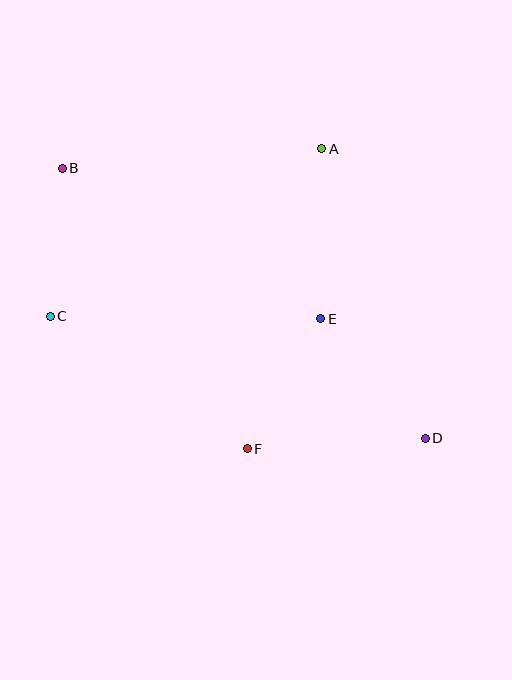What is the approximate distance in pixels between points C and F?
The distance between C and F is approximately 237 pixels.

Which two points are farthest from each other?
Points B and D are farthest from each other.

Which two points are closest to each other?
Points B and C are closest to each other.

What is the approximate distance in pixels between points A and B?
The distance between A and B is approximately 261 pixels.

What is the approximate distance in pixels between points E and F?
The distance between E and F is approximately 150 pixels.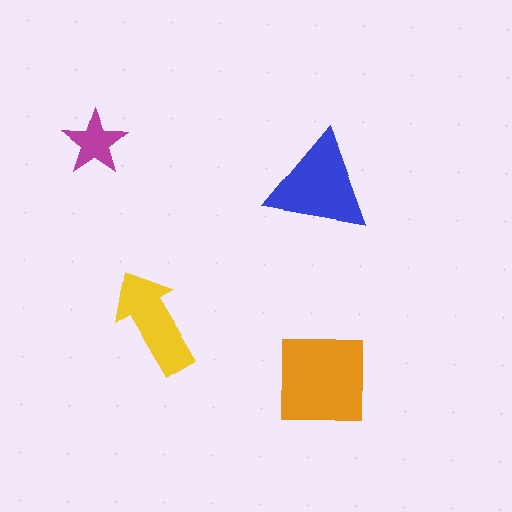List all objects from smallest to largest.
The magenta star, the yellow arrow, the blue triangle, the orange square.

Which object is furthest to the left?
The magenta star is leftmost.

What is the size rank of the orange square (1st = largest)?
1st.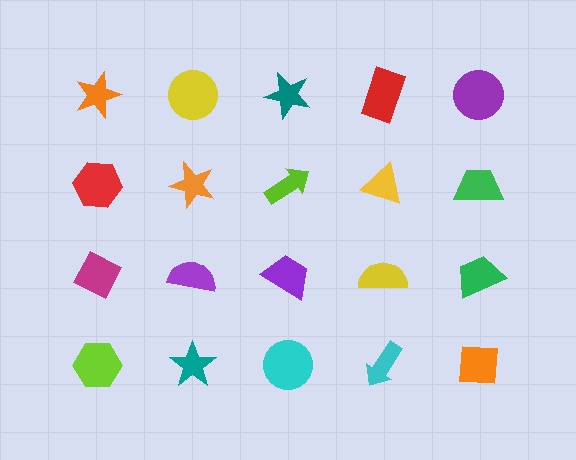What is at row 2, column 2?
An orange star.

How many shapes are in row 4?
5 shapes.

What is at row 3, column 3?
A purple trapezoid.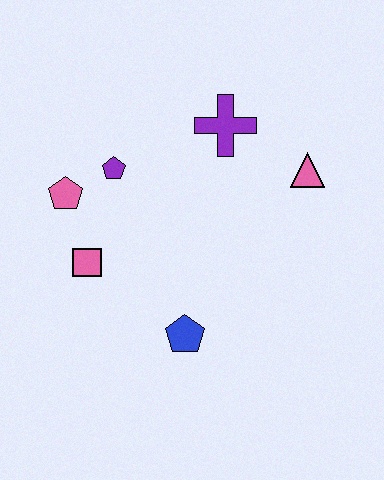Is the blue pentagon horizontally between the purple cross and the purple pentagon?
Yes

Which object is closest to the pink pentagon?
The purple pentagon is closest to the pink pentagon.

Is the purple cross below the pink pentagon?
No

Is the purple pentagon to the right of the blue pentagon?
No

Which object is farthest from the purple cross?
The blue pentagon is farthest from the purple cross.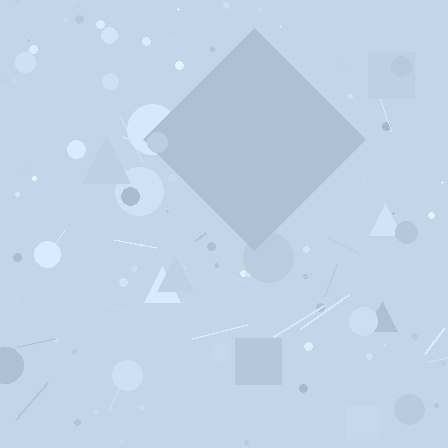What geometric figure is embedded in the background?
A diamond is embedded in the background.